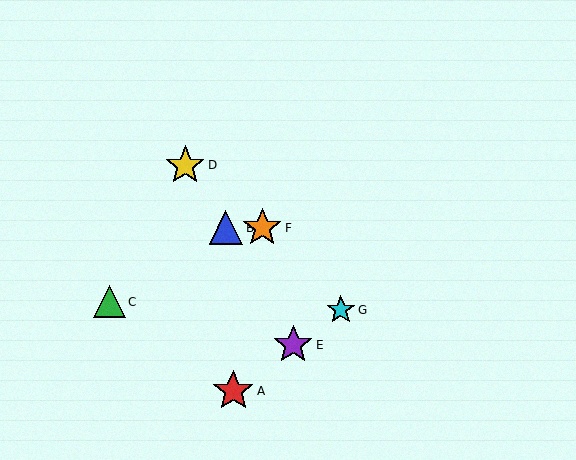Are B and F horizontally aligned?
Yes, both are at y≈228.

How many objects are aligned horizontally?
2 objects (B, F) are aligned horizontally.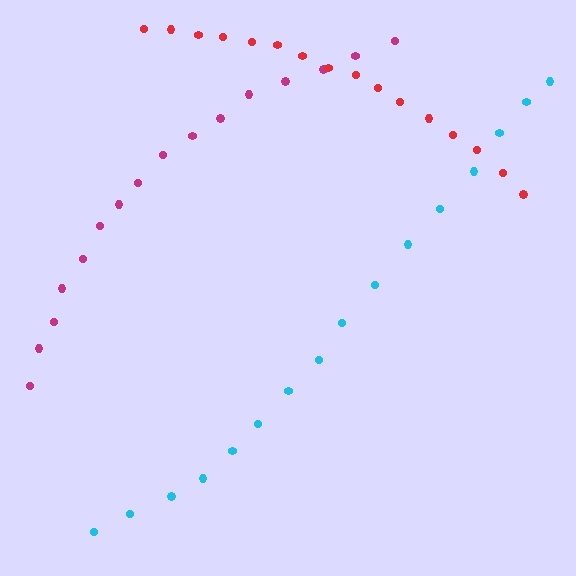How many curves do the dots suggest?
There are 3 distinct paths.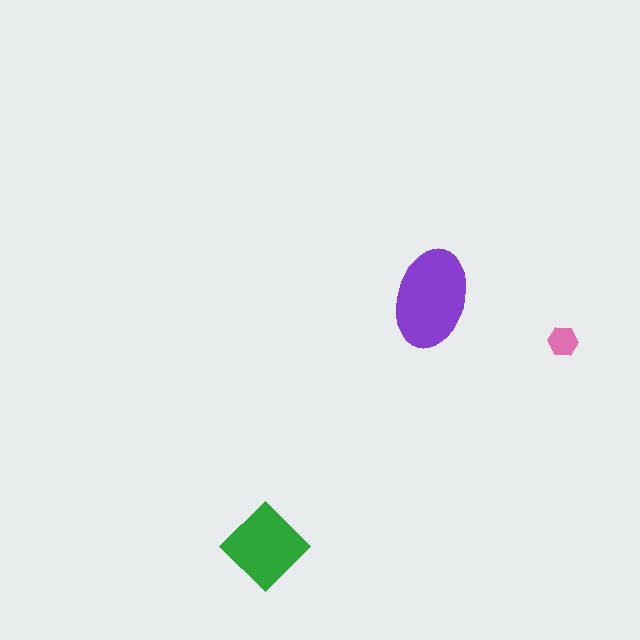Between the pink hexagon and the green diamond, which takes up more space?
The green diamond.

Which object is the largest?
The purple ellipse.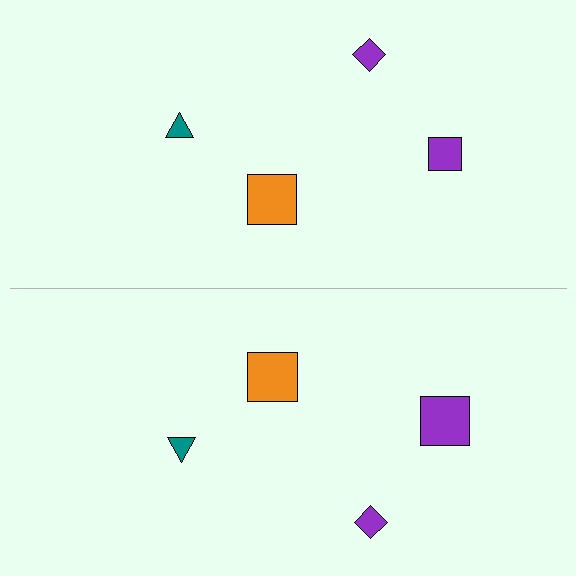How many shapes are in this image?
There are 8 shapes in this image.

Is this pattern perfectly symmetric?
No, the pattern is not perfectly symmetric. The purple square on the bottom side has a different size than its mirror counterpart.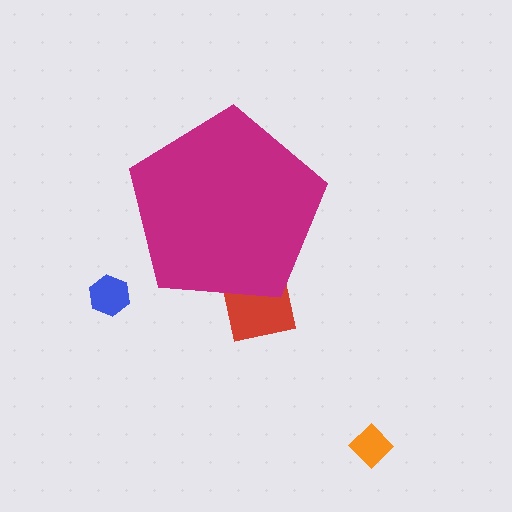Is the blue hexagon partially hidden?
No, the blue hexagon is fully visible.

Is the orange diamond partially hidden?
No, the orange diamond is fully visible.